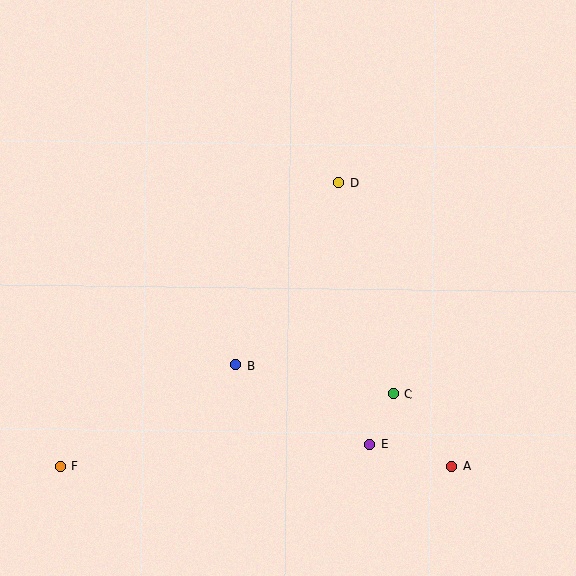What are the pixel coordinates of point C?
Point C is at (393, 394).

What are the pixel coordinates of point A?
Point A is at (451, 466).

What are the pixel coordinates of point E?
Point E is at (370, 444).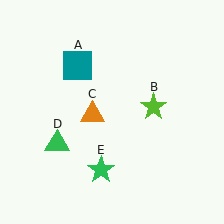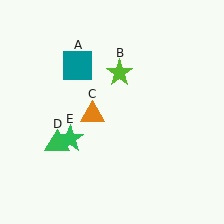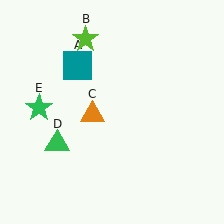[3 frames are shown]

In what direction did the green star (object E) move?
The green star (object E) moved up and to the left.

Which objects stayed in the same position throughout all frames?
Teal square (object A) and orange triangle (object C) and green triangle (object D) remained stationary.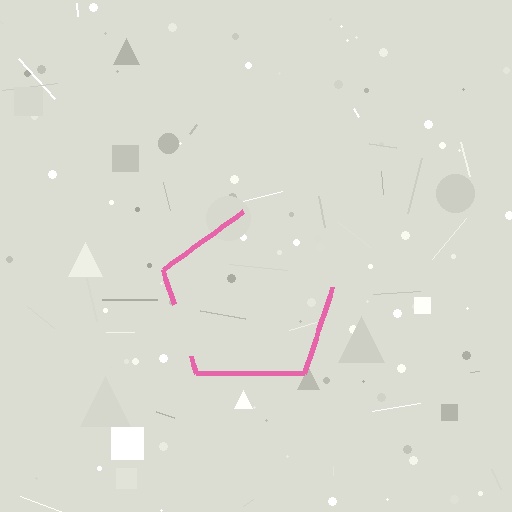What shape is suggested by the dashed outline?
The dashed outline suggests a pentagon.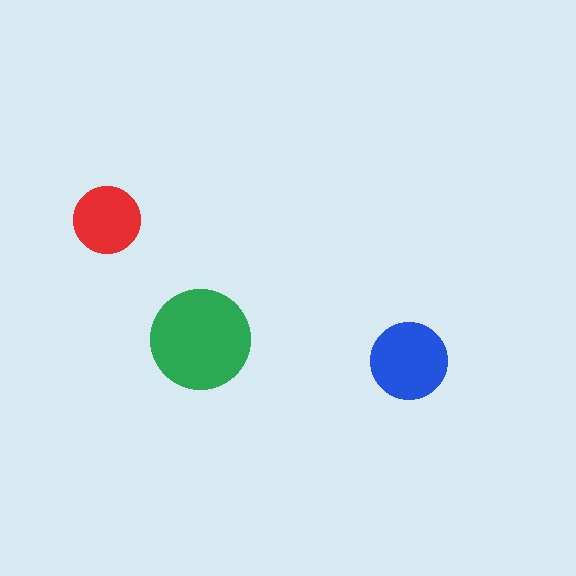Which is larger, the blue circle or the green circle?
The green one.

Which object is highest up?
The red circle is topmost.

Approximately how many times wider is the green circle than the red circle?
About 1.5 times wider.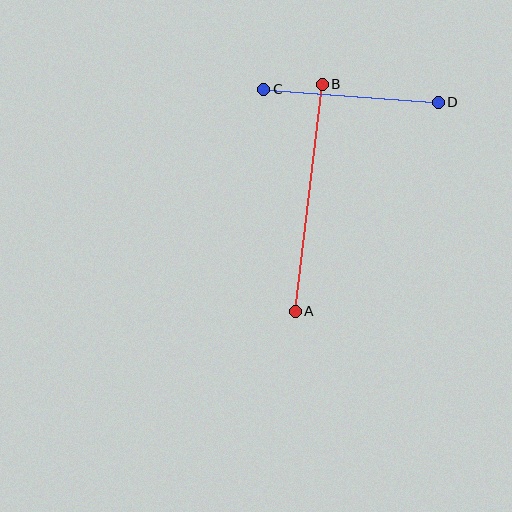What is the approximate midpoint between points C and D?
The midpoint is at approximately (351, 96) pixels.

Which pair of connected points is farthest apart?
Points A and B are farthest apart.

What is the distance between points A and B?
The distance is approximately 229 pixels.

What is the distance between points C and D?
The distance is approximately 175 pixels.